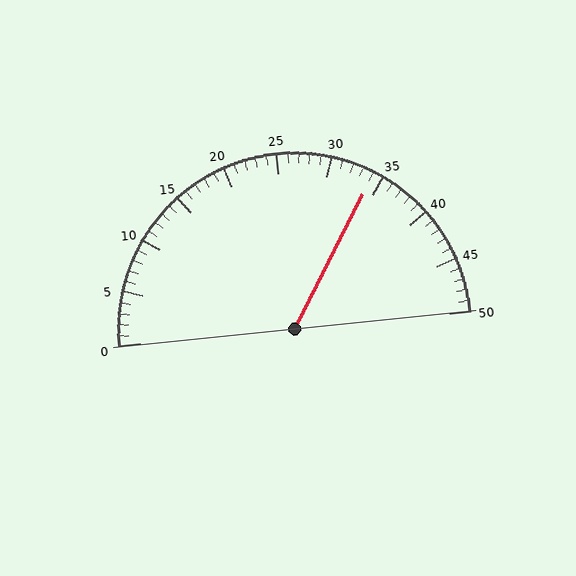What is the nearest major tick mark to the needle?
The nearest major tick mark is 35.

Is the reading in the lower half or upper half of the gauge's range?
The reading is in the upper half of the range (0 to 50).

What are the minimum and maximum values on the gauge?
The gauge ranges from 0 to 50.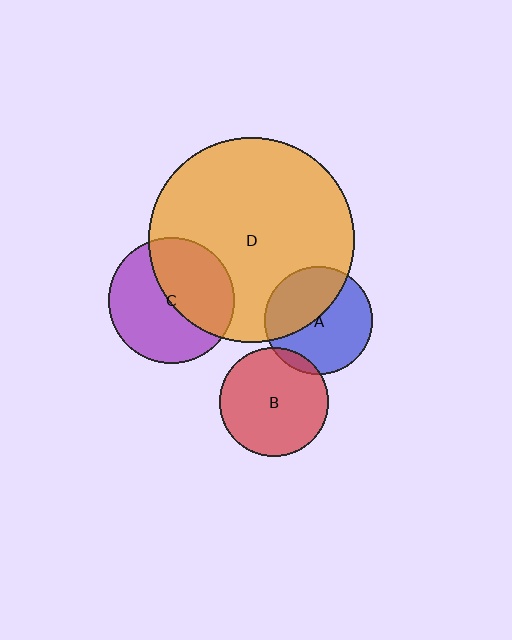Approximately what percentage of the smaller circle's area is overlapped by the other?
Approximately 5%.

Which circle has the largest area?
Circle D (orange).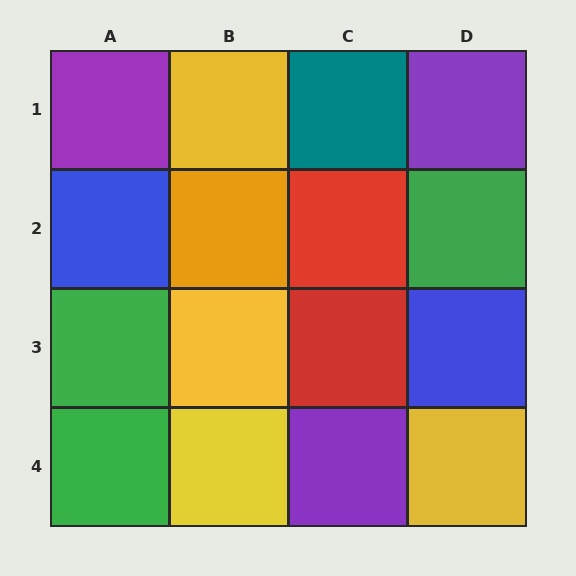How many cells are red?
2 cells are red.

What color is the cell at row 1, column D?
Purple.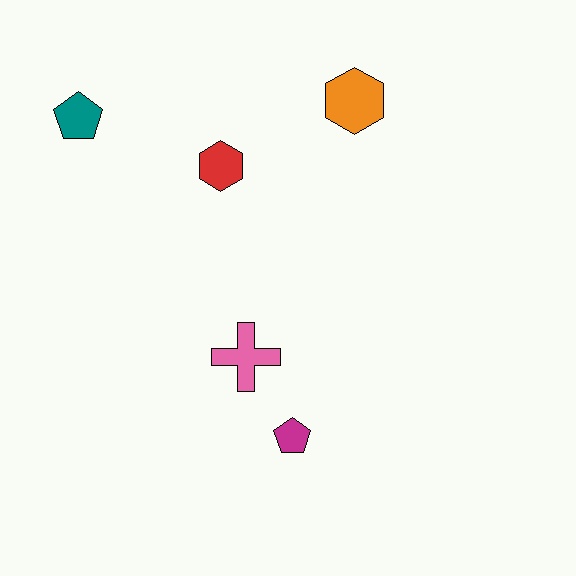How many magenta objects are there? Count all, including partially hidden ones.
There is 1 magenta object.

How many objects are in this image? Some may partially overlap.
There are 5 objects.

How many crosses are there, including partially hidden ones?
There is 1 cross.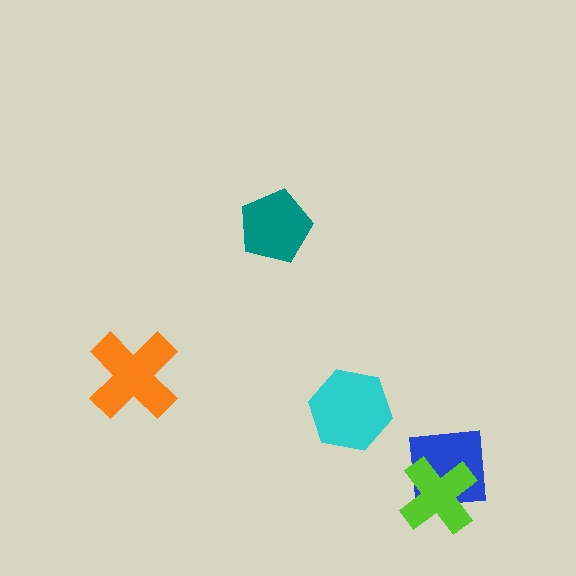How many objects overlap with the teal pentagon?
0 objects overlap with the teal pentagon.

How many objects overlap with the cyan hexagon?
0 objects overlap with the cyan hexagon.